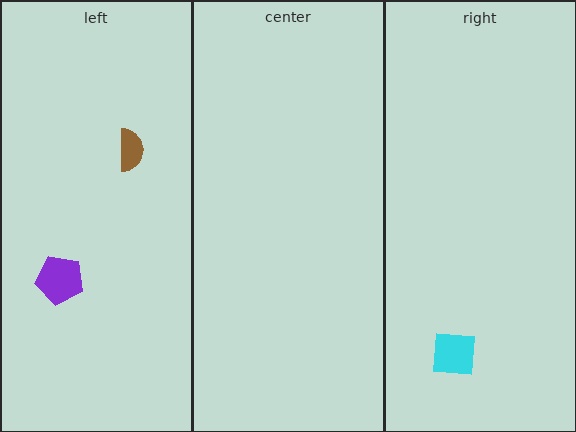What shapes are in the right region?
The cyan square.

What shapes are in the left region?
The purple pentagon, the brown semicircle.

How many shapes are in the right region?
1.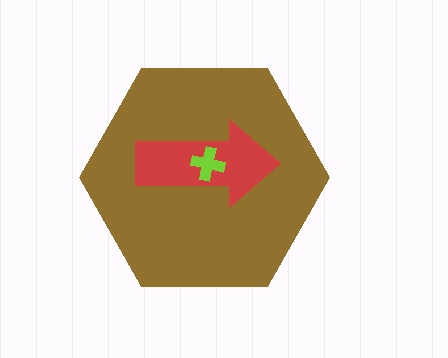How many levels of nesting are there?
3.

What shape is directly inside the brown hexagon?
The red arrow.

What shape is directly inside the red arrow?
The lime cross.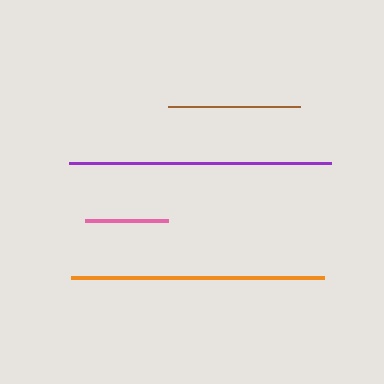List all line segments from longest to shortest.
From longest to shortest: purple, orange, brown, pink.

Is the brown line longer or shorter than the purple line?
The purple line is longer than the brown line.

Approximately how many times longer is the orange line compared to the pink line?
The orange line is approximately 3.1 times the length of the pink line.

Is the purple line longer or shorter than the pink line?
The purple line is longer than the pink line.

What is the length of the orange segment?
The orange segment is approximately 253 pixels long.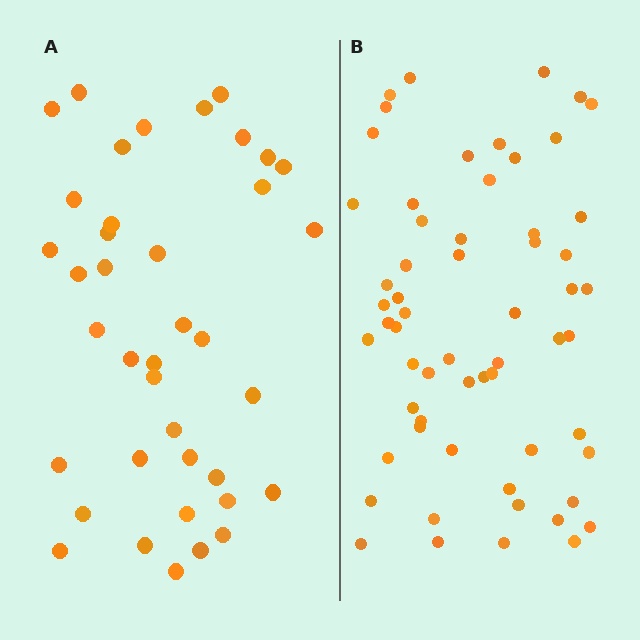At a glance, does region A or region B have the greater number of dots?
Region B (the right region) has more dots.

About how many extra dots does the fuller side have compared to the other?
Region B has approximately 20 more dots than region A.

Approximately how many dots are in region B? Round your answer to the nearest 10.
About 60 dots.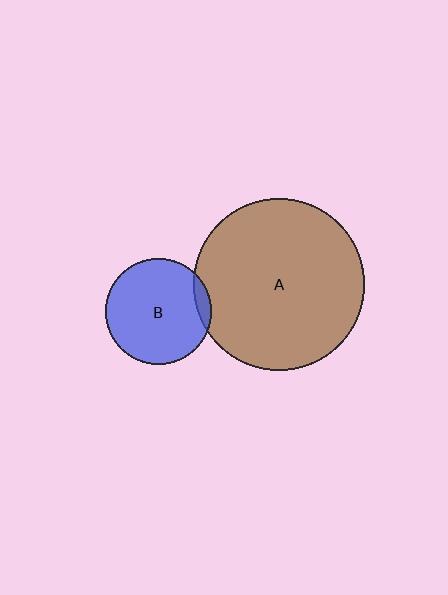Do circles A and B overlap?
Yes.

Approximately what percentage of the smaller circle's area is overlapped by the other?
Approximately 5%.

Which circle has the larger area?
Circle A (brown).